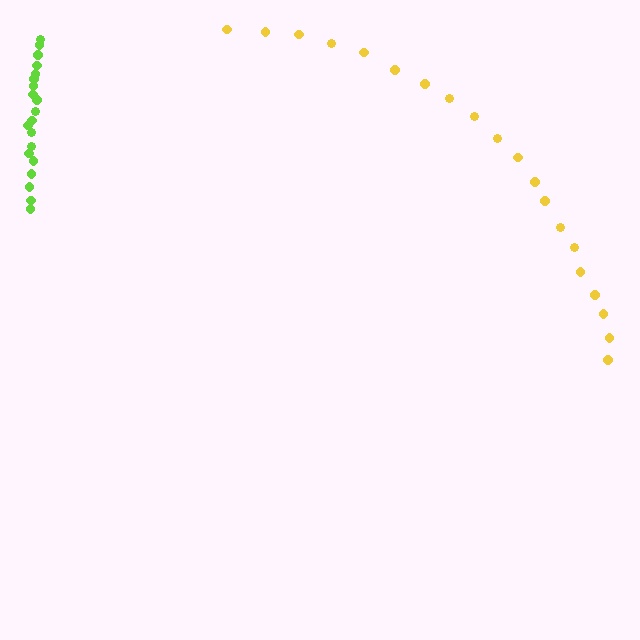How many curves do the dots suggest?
There are 2 distinct paths.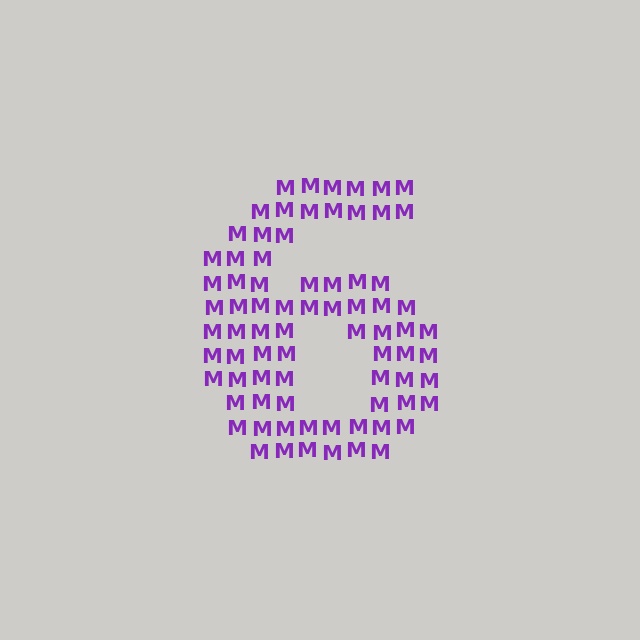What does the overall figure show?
The overall figure shows the digit 6.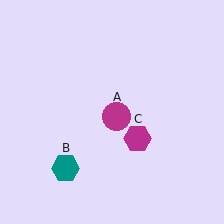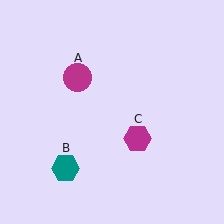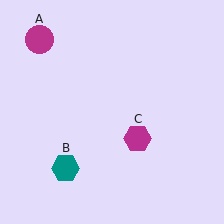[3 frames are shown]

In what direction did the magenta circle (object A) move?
The magenta circle (object A) moved up and to the left.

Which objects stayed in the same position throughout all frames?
Teal hexagon (object B) and magenta hexagon (object C) remained stationary.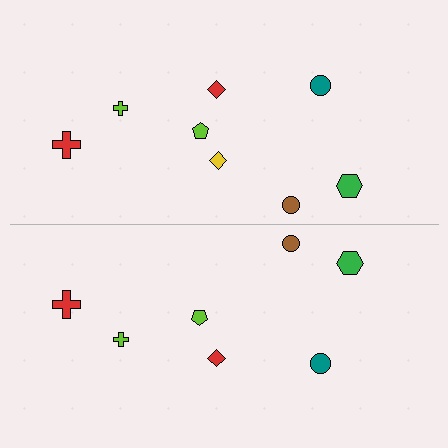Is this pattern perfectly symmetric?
No, the pattern is not perfectly symmetric. A yellow diamond is missing from the bottom side.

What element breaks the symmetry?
A yellow diamond is missing from the bottom side.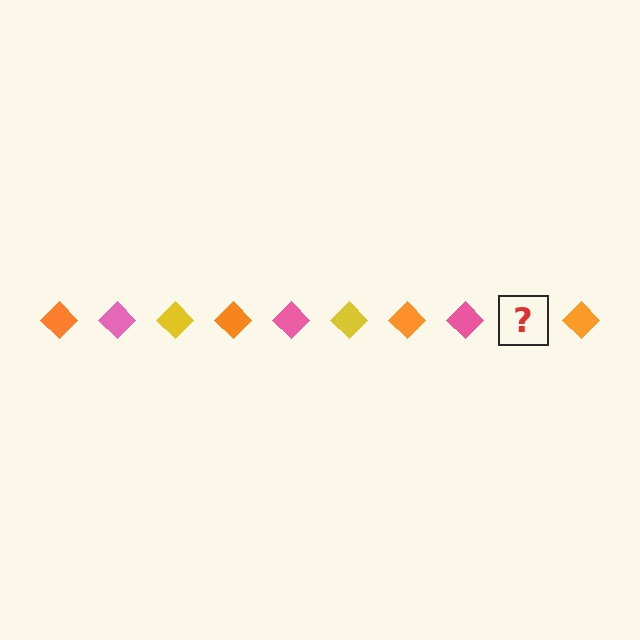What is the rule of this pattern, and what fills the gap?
The rule is that the pattern cycles through orange, pink, yellow diamonds. The gap should be filled with a yellow diamond.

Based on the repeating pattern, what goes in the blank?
The blank should be a yellow diamond.